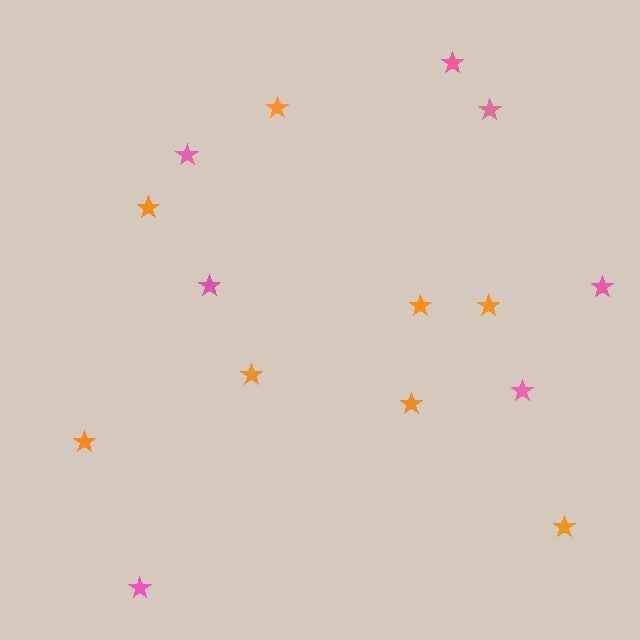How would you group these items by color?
There are 2 groups: one group of orange stars (8) and one group of pink stars (7).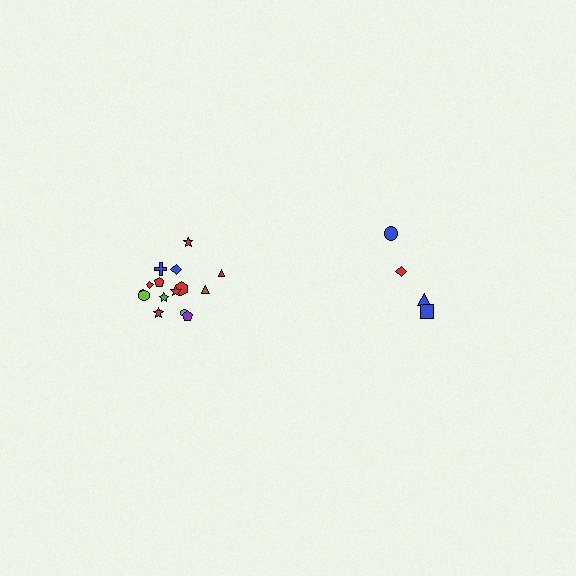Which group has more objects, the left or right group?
The left group.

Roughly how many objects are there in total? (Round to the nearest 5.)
Roughly 20 objects in total.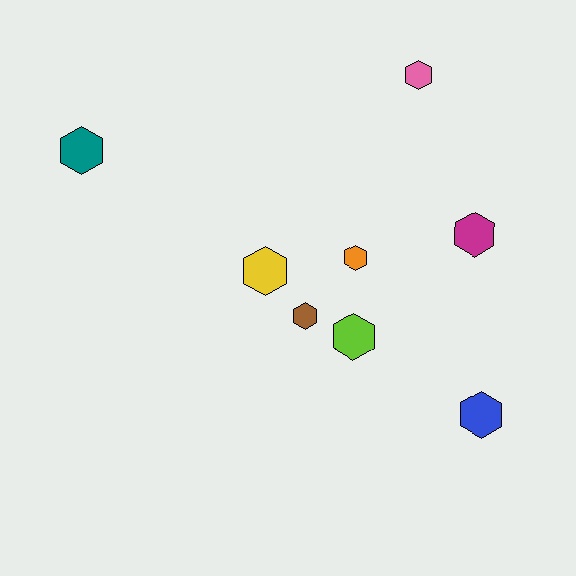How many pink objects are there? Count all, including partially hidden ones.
There is 1 pink object.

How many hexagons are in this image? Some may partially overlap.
There are 8 hexagons.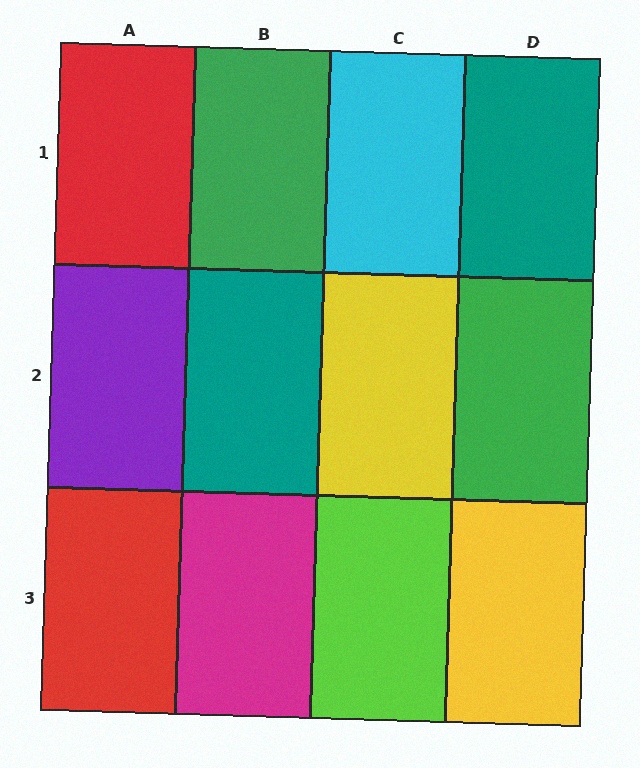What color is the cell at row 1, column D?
Teal.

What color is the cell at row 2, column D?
Green.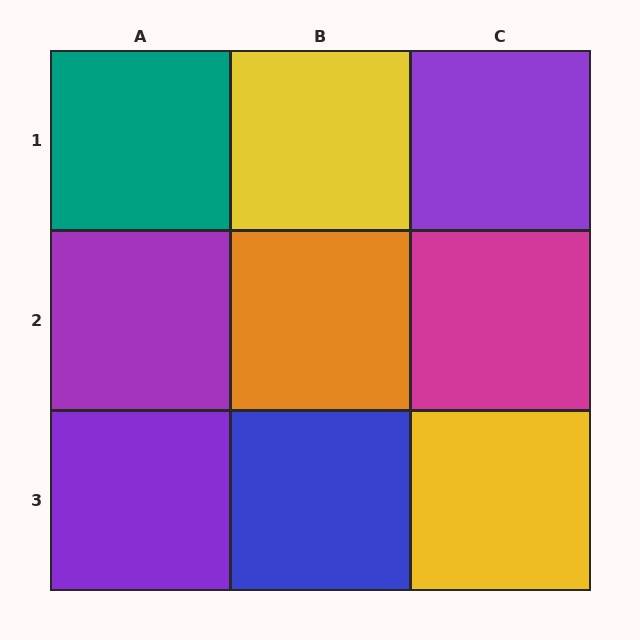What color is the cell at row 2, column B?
Orange.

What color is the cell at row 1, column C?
Purple.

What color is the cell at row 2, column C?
Magenta.